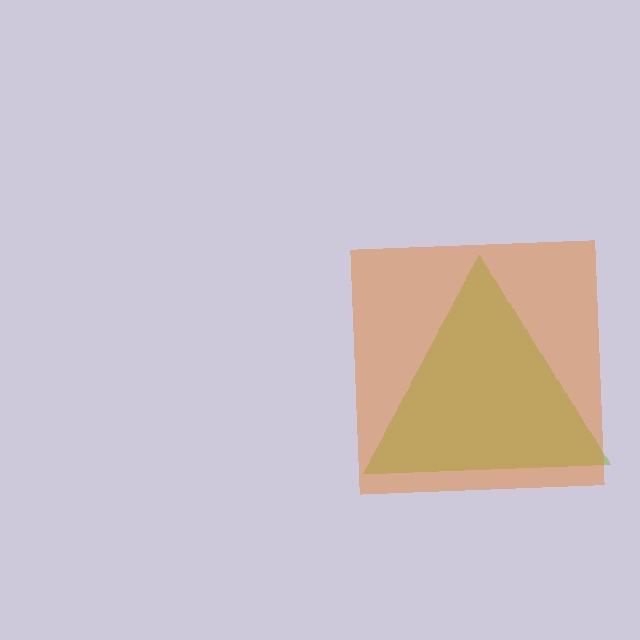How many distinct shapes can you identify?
There are 2 distinct shapes: a lime triangle, an orange square.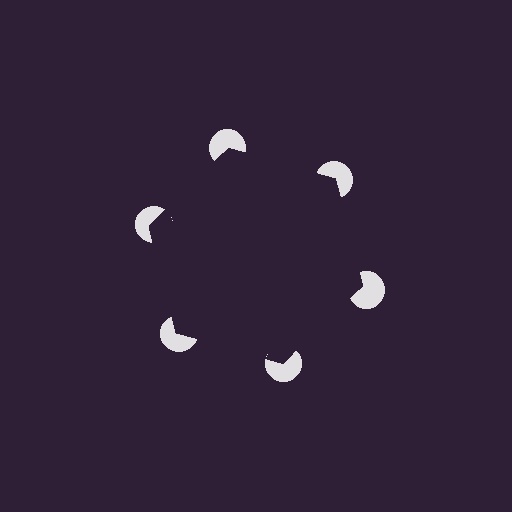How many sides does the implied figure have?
6 sides.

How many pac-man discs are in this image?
There are 6 — one at each vertex of the illusory hexagon.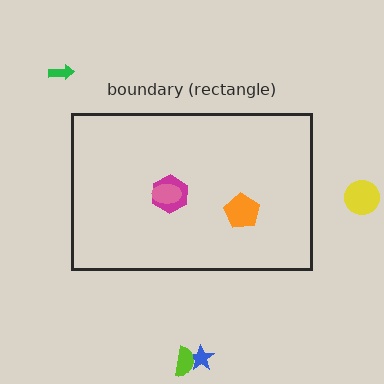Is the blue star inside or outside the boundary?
Outside.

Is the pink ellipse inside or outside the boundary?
Inside.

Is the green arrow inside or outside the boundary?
Outside.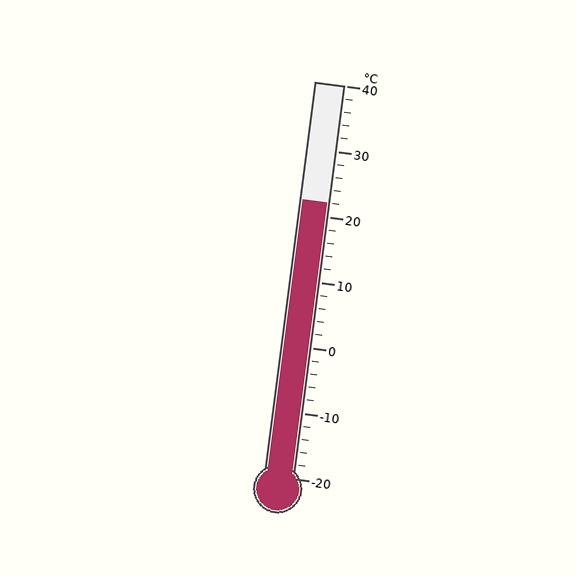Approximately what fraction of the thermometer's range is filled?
The thermometer is filled to approximately 70% of its range.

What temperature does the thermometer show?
The thermometer shows approximately 22°C.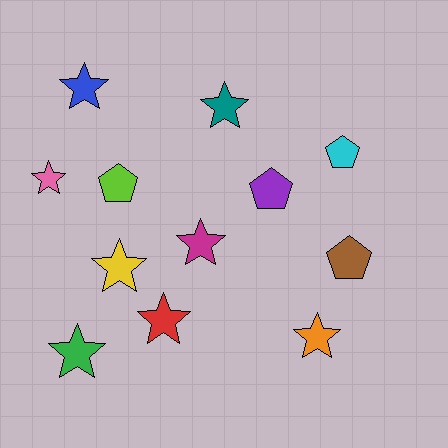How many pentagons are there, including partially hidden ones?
There are 4 pentagons.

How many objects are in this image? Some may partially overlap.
There are 12 objects.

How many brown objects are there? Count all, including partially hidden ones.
There is 1 brown object.